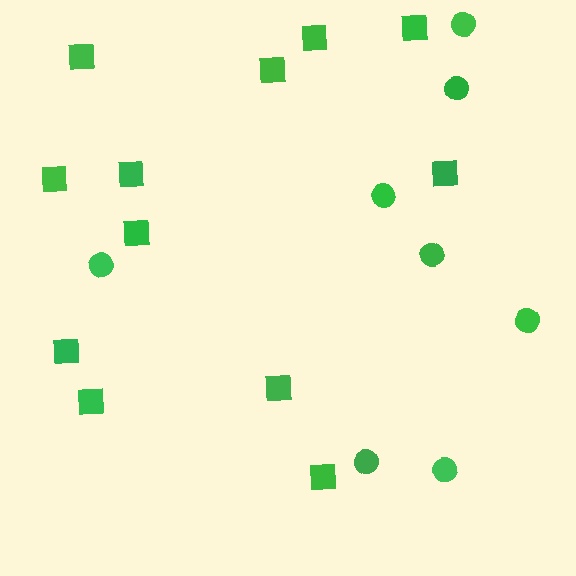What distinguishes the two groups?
There are 2 groups: one group of squares (12) and one group of circles (8).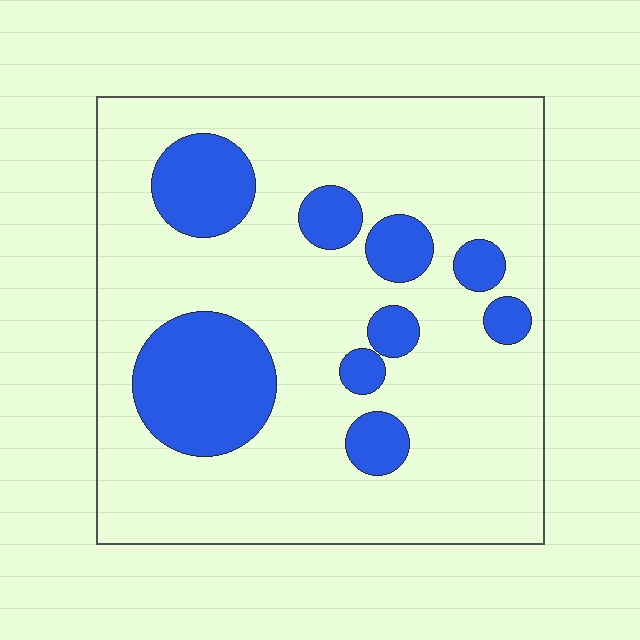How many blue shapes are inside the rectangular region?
9.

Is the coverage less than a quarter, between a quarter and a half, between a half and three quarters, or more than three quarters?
Less than a quarter.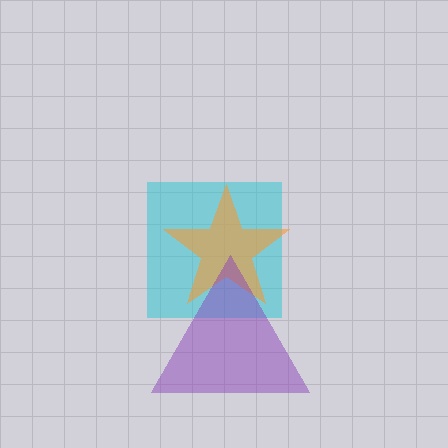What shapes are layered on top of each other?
The layered shapes are: a cyan square, an orange star, a purple triangle.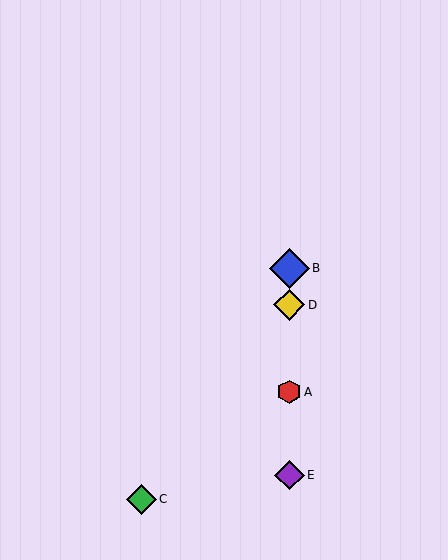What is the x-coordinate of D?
Object D is at x≈289.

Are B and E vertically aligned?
Yes, both are at x≈289.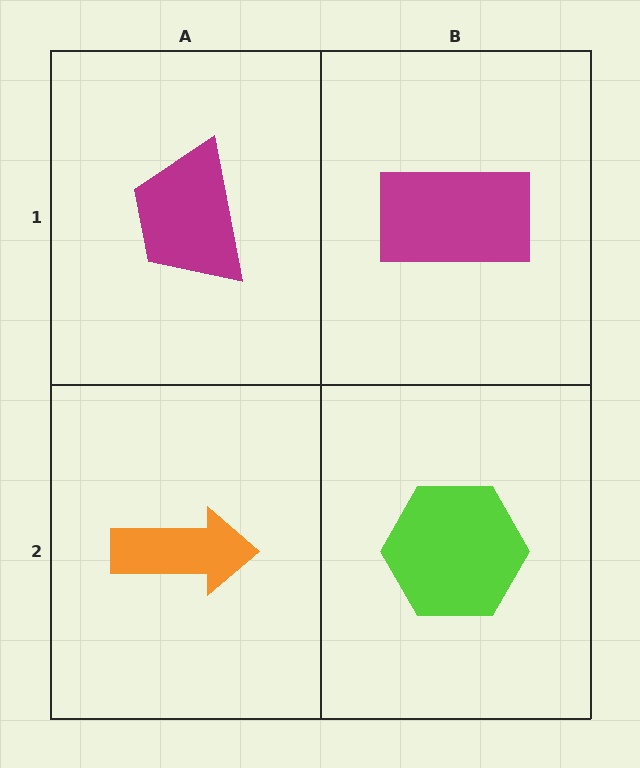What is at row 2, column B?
A lime hexagon.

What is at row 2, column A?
An orange arrow.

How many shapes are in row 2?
2 shapes.